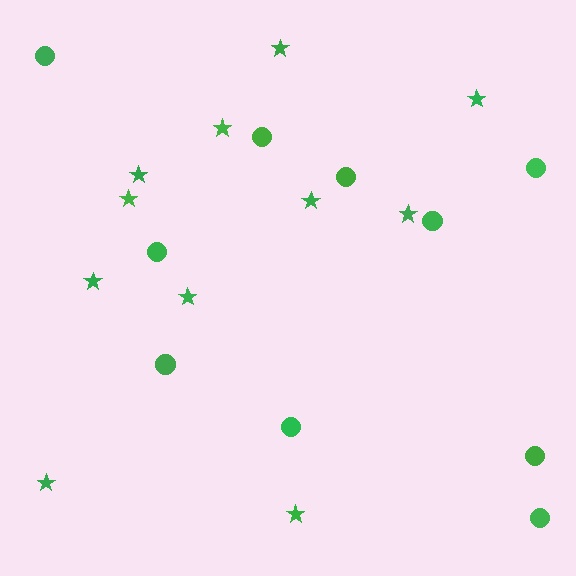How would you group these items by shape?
There are 2 groups: one group of circles (10) and one group of stars (11).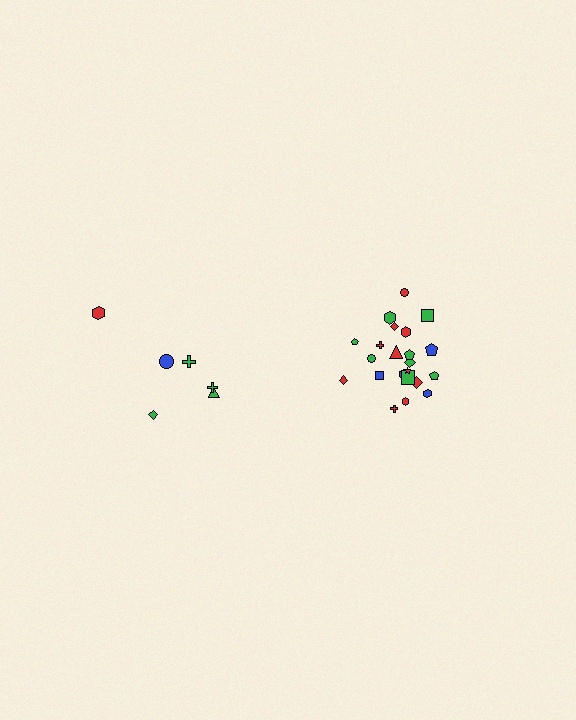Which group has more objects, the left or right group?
The right group.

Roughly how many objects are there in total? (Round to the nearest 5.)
Roughly 30 objects in total.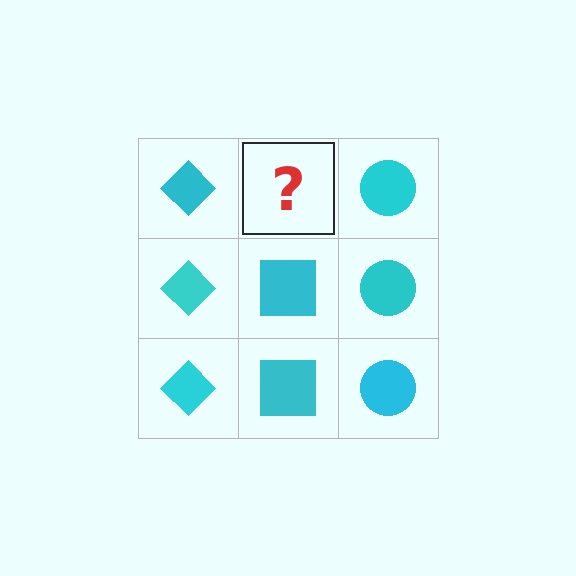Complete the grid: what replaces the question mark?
The question mark should be replaced with a cyan square.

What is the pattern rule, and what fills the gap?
The rule is that each column has a consistent shape. The gap should be filled with a cyan square.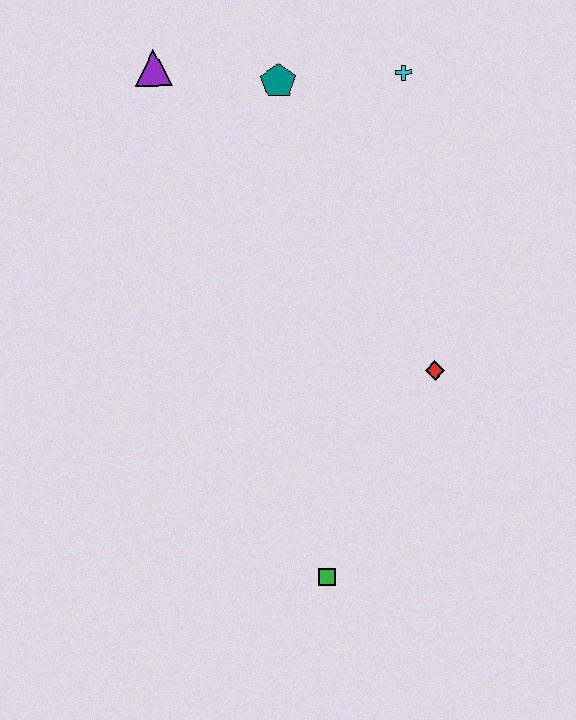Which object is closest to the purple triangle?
The teal pentagon is closest to the purple triangle.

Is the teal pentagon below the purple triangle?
Yes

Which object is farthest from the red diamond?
The purple triangle is farthest from the red diamond.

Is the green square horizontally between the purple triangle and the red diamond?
Yes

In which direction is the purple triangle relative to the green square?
The purple triangle is above the green square.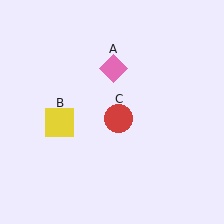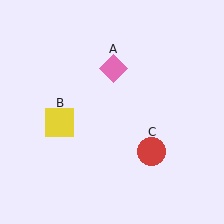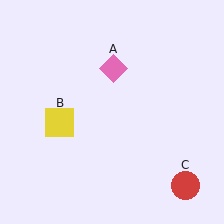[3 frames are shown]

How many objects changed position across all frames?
1 object changed position: red circle (object C).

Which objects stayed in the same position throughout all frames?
Pink diamond (object A) and yellow square (object B) remained stationary.